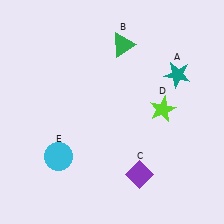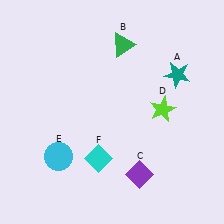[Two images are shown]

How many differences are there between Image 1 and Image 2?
There is 1 difference between the two images.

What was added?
A cyan diamond (F) was added in Image 2.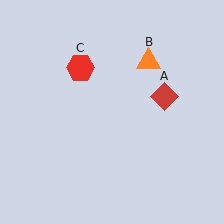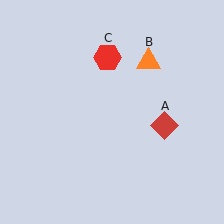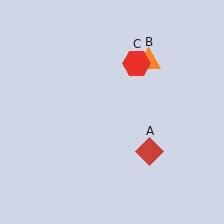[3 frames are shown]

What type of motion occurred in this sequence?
The red diamond (object A), red hexagon (object C) rotated clockwise around the center of the scene.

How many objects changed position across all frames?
2 objects changed position: red diamond (object A), red hexagon (object C).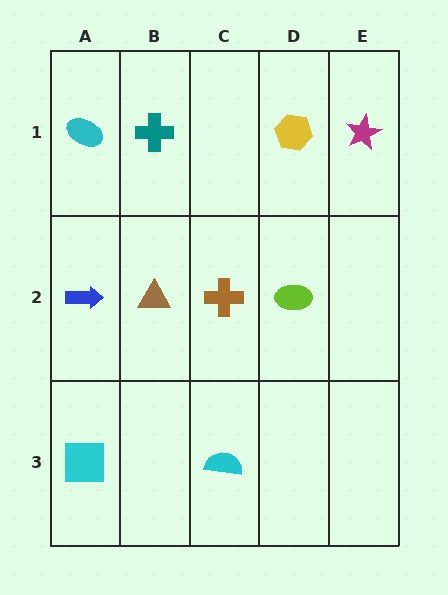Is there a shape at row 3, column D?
No, that cell is empty.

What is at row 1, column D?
A yellow hexagon.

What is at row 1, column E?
A magenta star.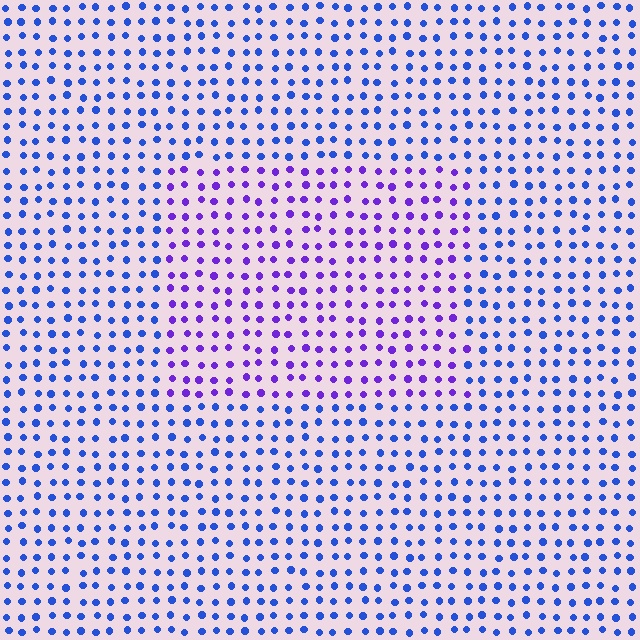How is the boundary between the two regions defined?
The boundary is defined purely by a slight shift in hue (about 41 degrees). Spacing, size, and orientation are identical on both sides.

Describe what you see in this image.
The image is filled with small blue elements in a uniform arrangement. A rectangle-shaped region is visible where the elements are tinted to a slightly different hue, forming a subtle color boundary.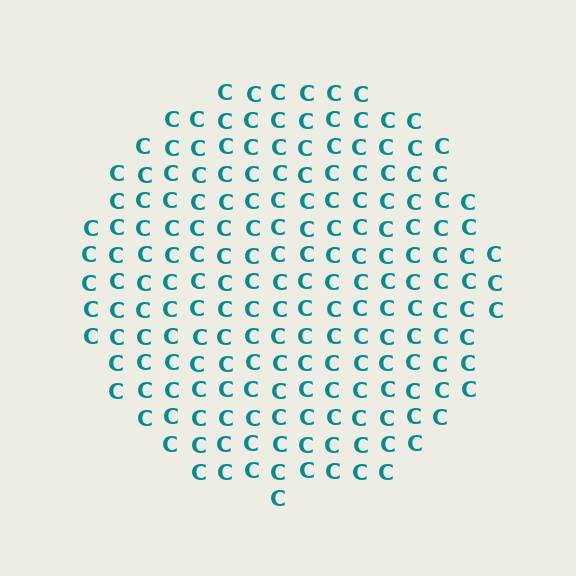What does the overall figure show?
The overall figure shows a circle.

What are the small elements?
The small elements are letter C's.